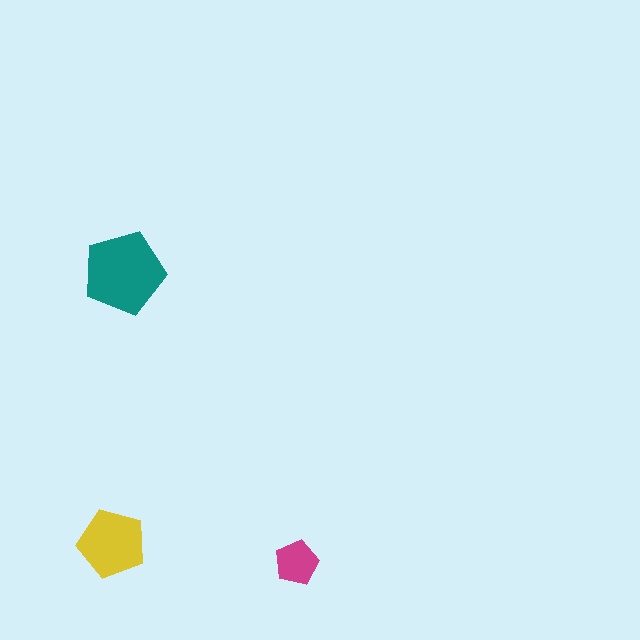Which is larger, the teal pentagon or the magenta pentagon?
The teal one.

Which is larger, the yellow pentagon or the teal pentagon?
The teal one.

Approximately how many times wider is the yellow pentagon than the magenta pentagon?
About 1.5 times wider.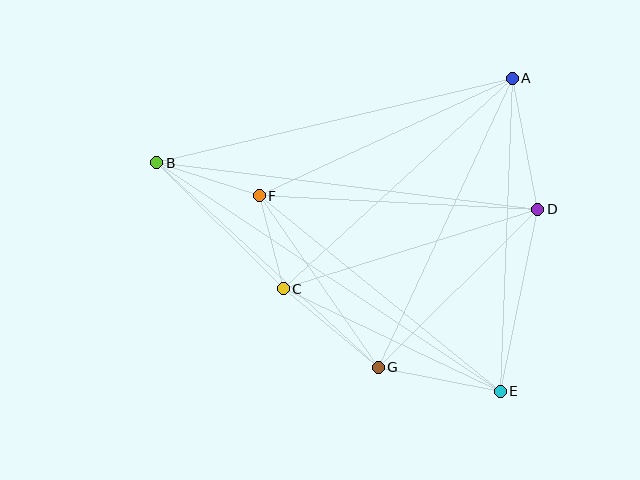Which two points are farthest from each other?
Points B and E are farthest from each other.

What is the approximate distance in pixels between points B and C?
The distance between B and C is approximately 179 pixels.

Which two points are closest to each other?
Points C and F are closest to each other.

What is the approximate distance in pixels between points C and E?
The distance between C and E is approximately 240 pixels.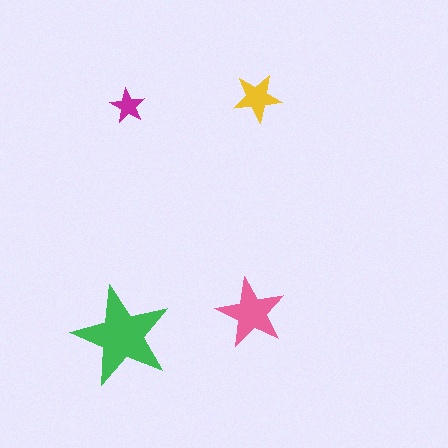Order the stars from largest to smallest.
the green one, the pink one, the yellow one, the magenta one.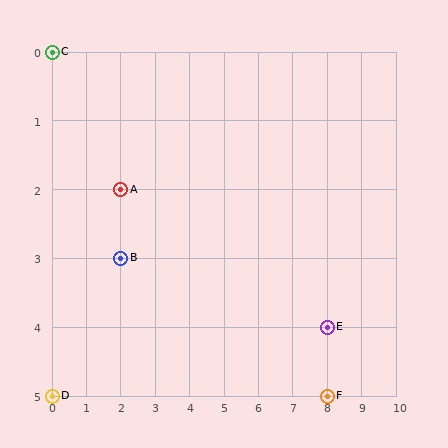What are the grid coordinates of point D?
Point D is at grid coordinates (0, 5).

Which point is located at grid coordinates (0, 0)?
Point C is at (0, 0).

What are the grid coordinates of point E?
Point E is at grid coordinates (8, 4).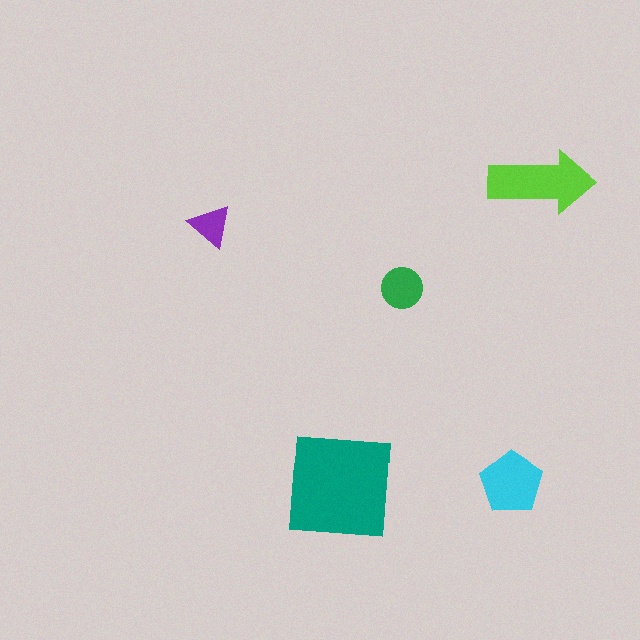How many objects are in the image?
There are 5 objects in the image.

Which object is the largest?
The teal square.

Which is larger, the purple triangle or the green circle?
The green circle.